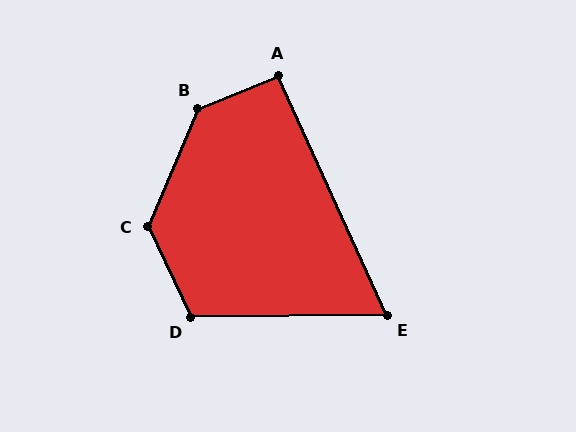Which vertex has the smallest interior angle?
E, at approximately 66 degrees.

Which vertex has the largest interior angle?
B, at approximately 135 degrees.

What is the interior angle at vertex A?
Approximately 93 degrees (approximately right).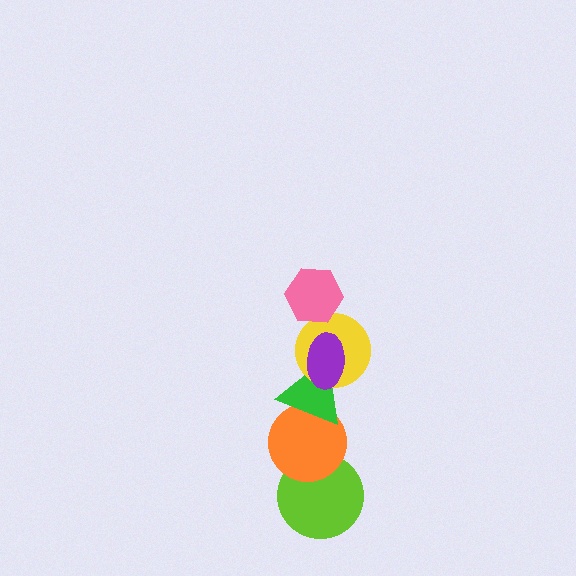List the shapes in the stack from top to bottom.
From top to bottom: the pink hexagon, the purple ellipse, the yellow circle, the green triangle, the orange circle, the lime circle.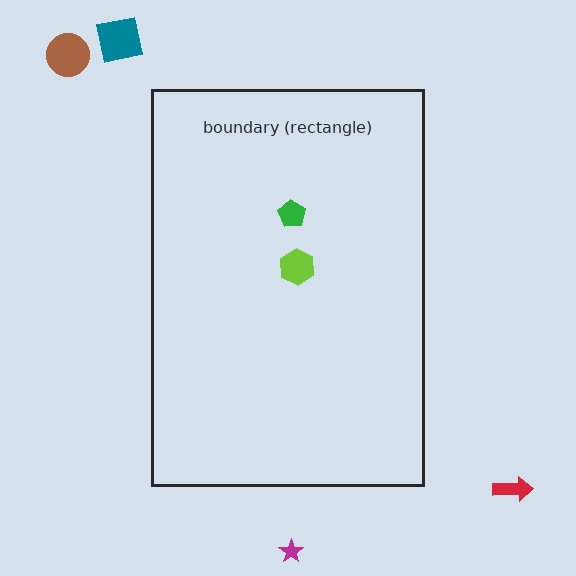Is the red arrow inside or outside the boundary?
Outside.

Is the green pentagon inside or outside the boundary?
Inside.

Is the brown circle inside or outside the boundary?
Outside.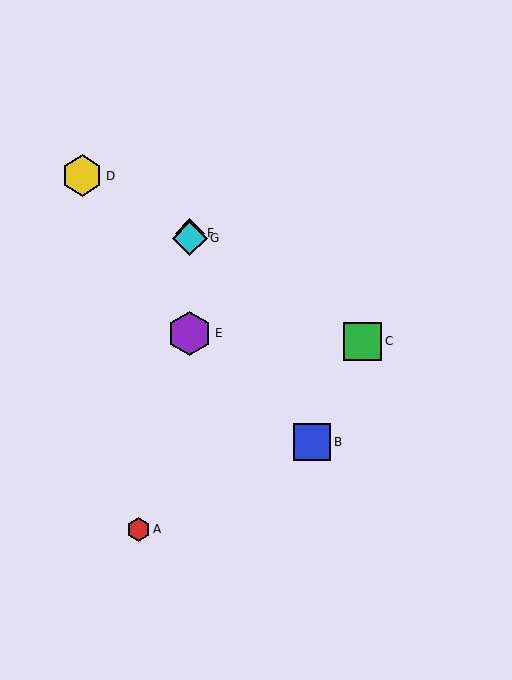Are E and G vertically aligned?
Yes, both are at x≈190.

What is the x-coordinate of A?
Object A is at x≈139.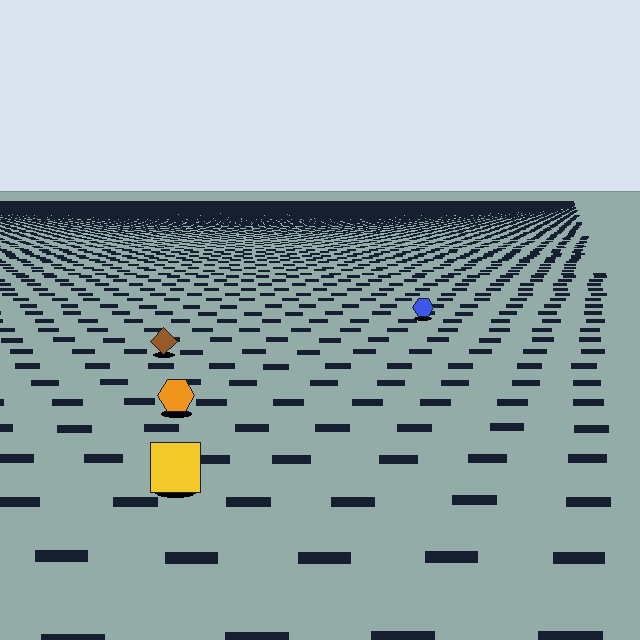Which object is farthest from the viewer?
The blue hexagon is farthest from the viewer. It appears smaller and the ground texture around it is denser.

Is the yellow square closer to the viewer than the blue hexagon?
Yes. The yellow square is closer — you can tell from the texture gradient: the ground texture is coarser near it.